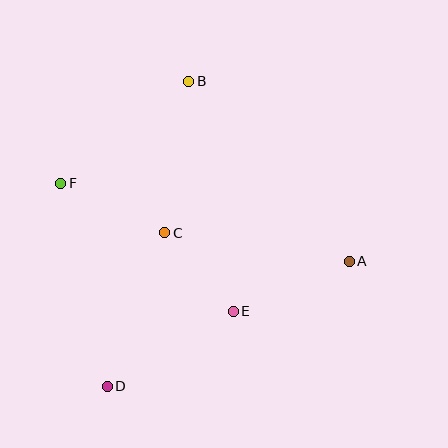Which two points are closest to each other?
Points C and E are closest to each other.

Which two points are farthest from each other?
Points B and D are farthest from each other.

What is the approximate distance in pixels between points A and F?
The distance between A and F is approximately 299 pixels.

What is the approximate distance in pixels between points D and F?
The distance between D and F is approximately 208 pixels.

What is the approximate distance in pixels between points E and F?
The distance between E and F is approximately 215 pixels.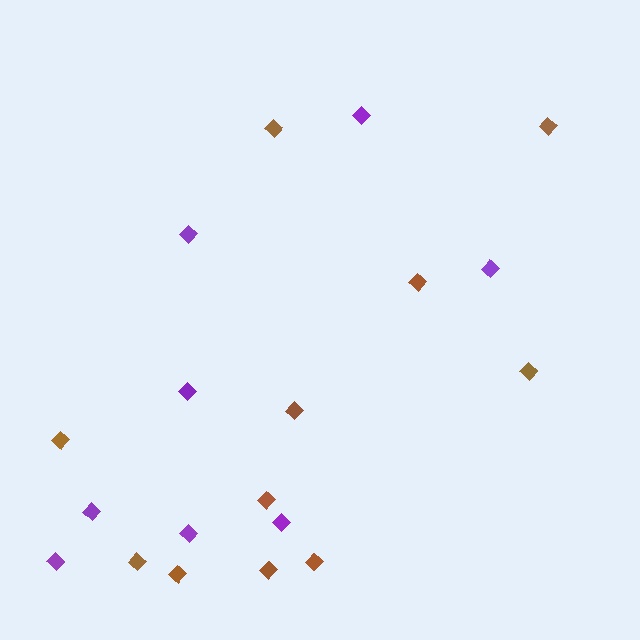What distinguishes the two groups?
There are 2 groups: one group of purple diamonds (8) and one group of brown diamonds (11).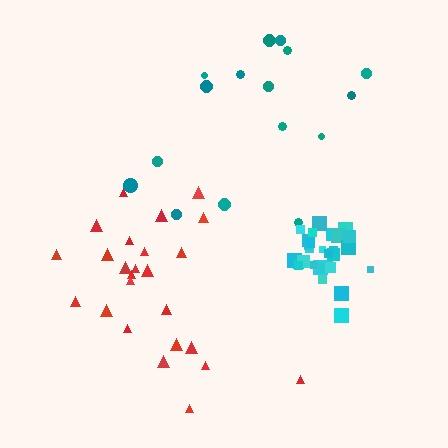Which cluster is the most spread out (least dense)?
Teal.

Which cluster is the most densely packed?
Cyan.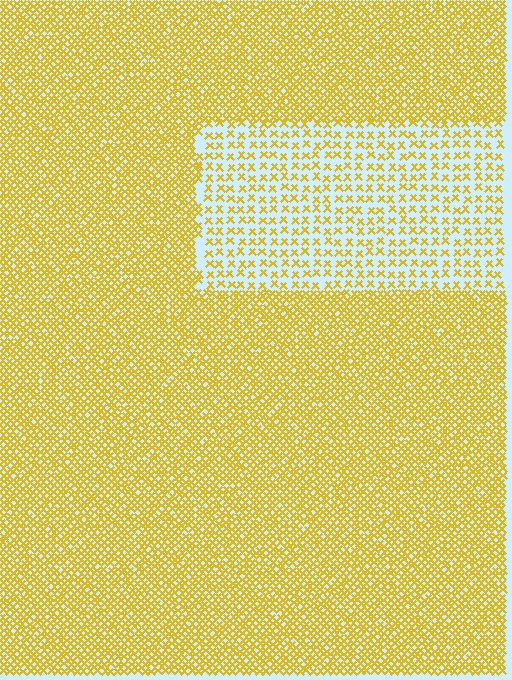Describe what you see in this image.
The image contains small yellow elements arranged at two different densities. A rectangle-shaped region is visible where the elements are less densely packed than the surrounding area.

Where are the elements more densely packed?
The elements are more densely packed outside the rectangle boundary.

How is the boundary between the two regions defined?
The boundary is defined by a change in element density (approximately 2.5x ratio). All elements are the same color, size, and shape.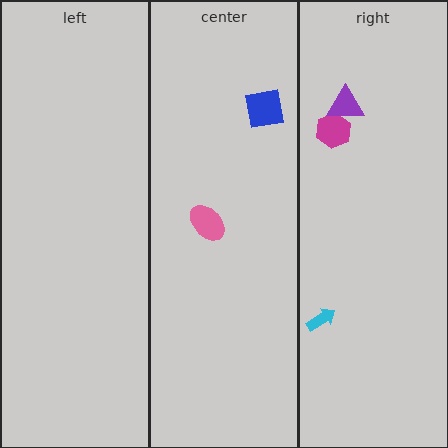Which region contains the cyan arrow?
The right region.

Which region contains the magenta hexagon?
The right region.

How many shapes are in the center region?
2.